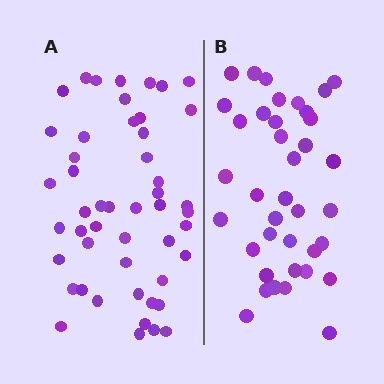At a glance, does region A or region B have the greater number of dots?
Region A (the left region) has more dots.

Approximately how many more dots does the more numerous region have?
Region A has roughly 12 or so more dots than region B.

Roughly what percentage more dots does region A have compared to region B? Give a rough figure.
About 30% more.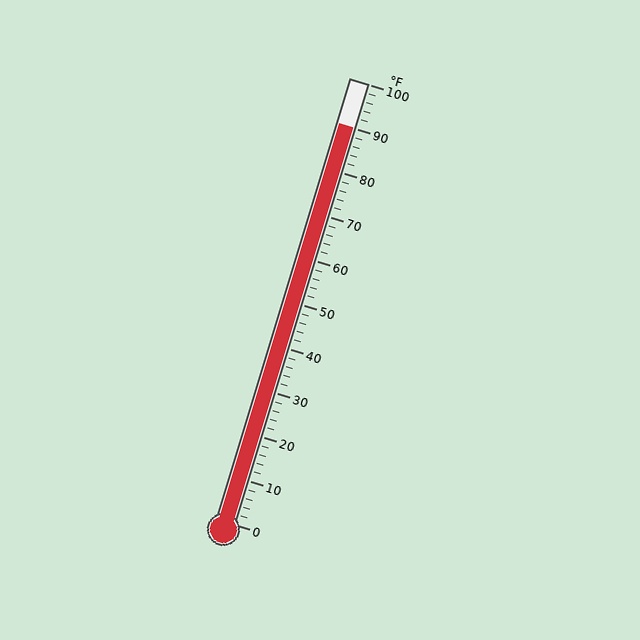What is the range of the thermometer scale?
The thermometer scale ranges from 0°F to 100°F.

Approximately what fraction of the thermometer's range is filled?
The thermometer is filled to approximately 90% of its range.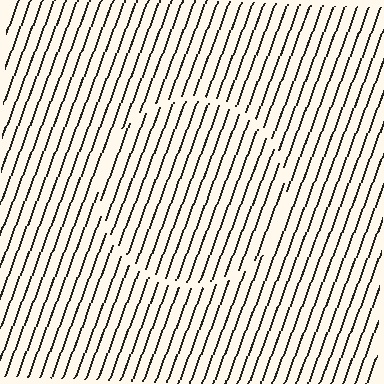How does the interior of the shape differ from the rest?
The interior of the shape contains the same grating, shifted by half a period — the contour is defined by the phase discontinuity where line-ends from the inner and outer gratings abut.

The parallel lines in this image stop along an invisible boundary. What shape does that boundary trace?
An illusory circle. The interior of the shape contains the same grating, shifted by half a period — the contour is defined by the phase discontinuity where line-ends from the inner and outer gratings abut.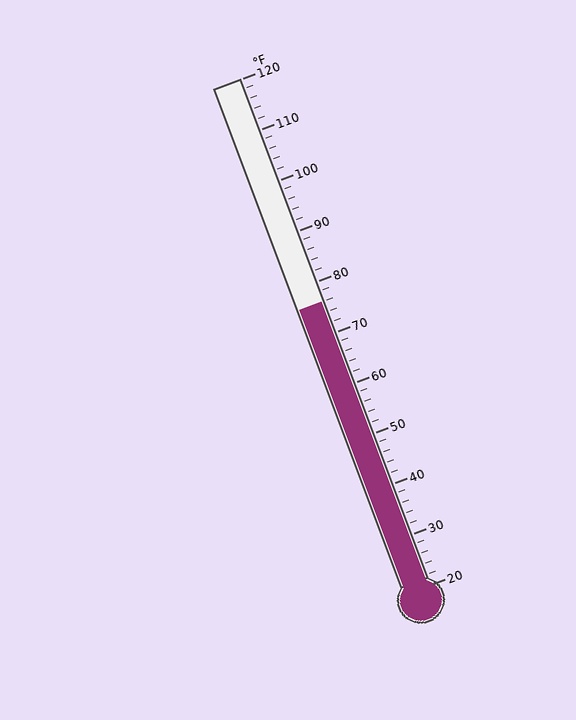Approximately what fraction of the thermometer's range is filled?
The thermometer is filled to approximately 55% of its range.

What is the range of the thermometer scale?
The thermometer scale ranges from 20°F to 120°F.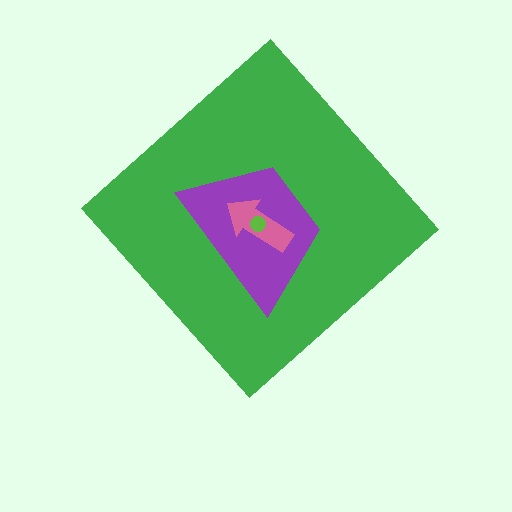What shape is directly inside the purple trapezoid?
The pink arrow.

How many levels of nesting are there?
4.